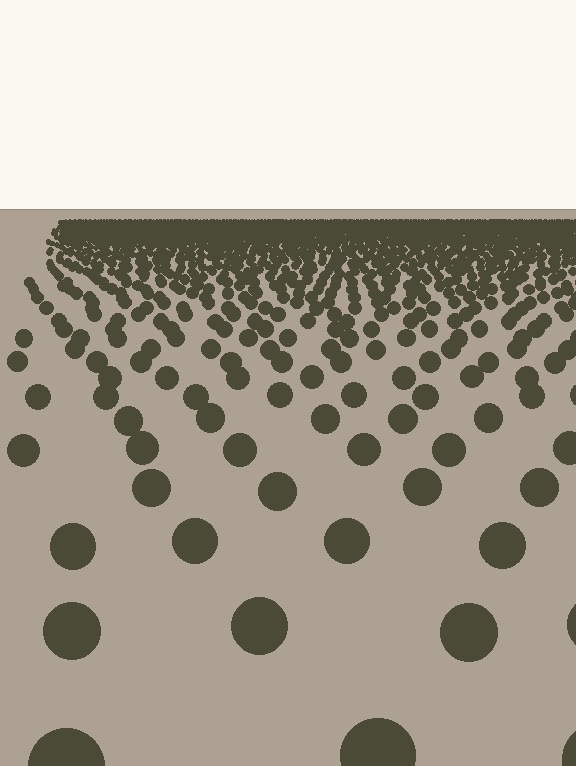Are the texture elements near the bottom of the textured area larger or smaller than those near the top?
Larger. Near the bottom, elements are closer to the viewer and appear at a bigger on-screen size.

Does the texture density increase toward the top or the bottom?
Density increases toward the top.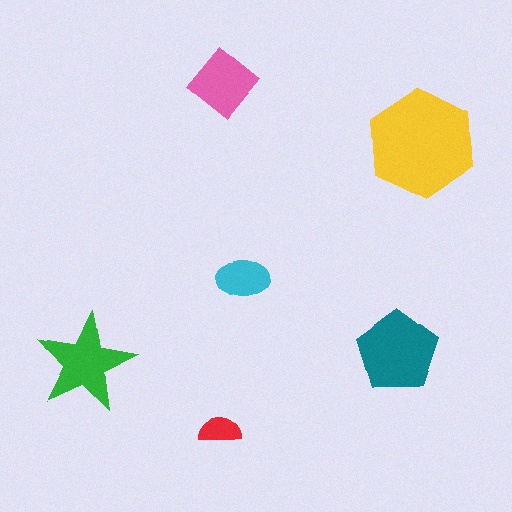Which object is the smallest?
The red semicircle.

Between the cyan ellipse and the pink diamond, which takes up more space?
The pink diamond.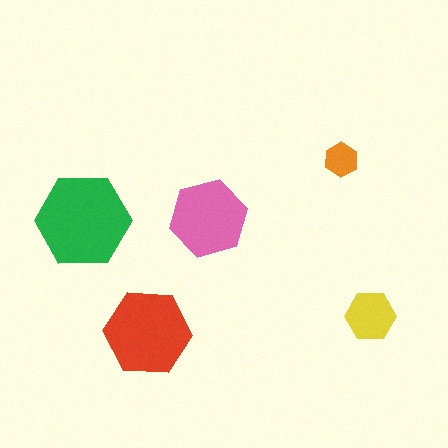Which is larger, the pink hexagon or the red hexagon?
The red one.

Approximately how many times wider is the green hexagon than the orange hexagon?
About 3 times wider.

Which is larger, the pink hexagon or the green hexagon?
The green one.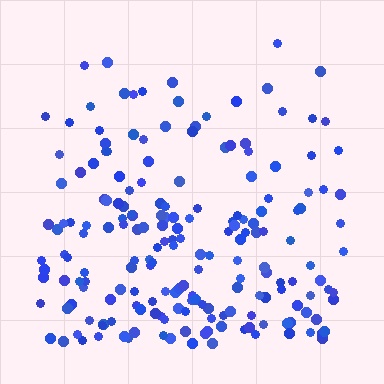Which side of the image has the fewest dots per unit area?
The top.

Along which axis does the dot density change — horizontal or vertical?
Vertical.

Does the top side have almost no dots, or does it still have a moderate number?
Still a moderate number, just noticeably fewer than the bottom.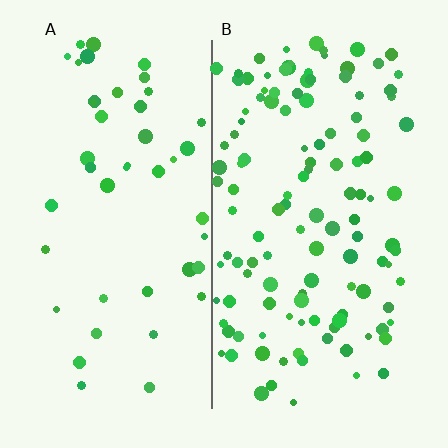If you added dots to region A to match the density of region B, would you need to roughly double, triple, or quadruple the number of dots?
Approximately triple.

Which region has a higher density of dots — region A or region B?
B (the right).